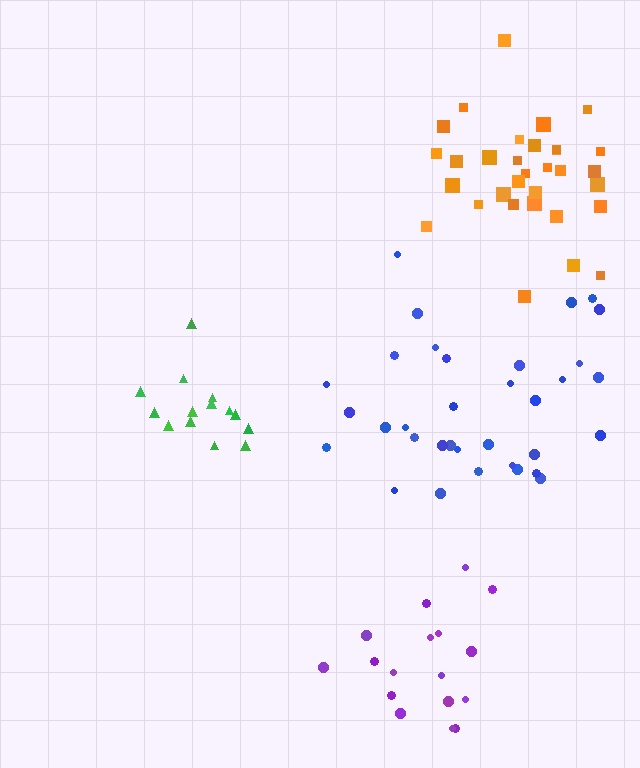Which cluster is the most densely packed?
Green.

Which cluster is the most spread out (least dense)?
Purple.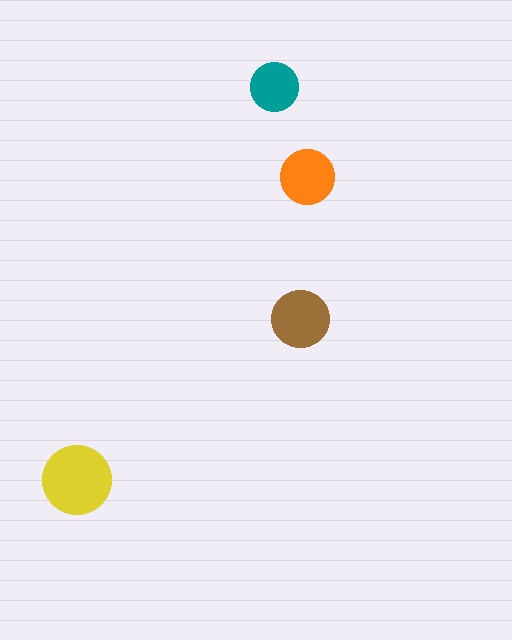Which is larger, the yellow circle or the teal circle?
The yellow one.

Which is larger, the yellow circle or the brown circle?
The yellow one.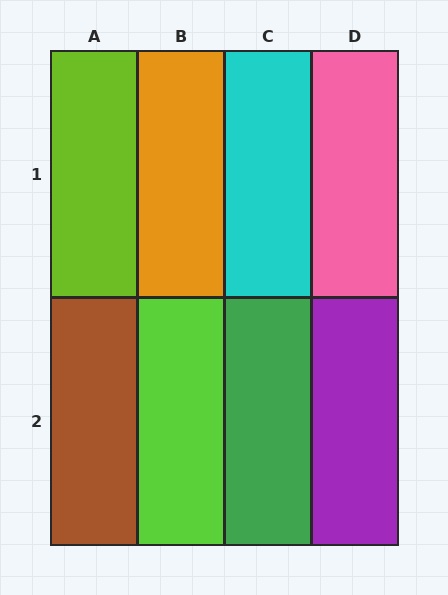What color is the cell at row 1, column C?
Cyan.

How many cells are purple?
1 cell is purple.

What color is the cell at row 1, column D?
Pink.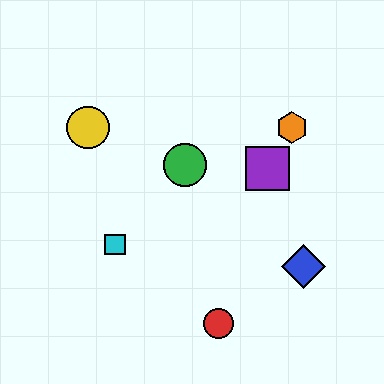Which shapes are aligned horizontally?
The yellow circle, the orange hexagon are aligned horizontally.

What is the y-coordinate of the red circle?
The red circle is at y≈324.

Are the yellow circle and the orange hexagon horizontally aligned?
Yes, both are at y≈127.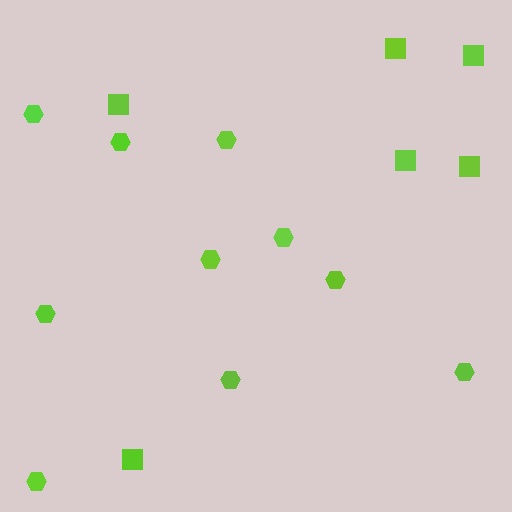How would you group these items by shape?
There are 2 groups: one group of hexagons (10) and one group of squares (6).